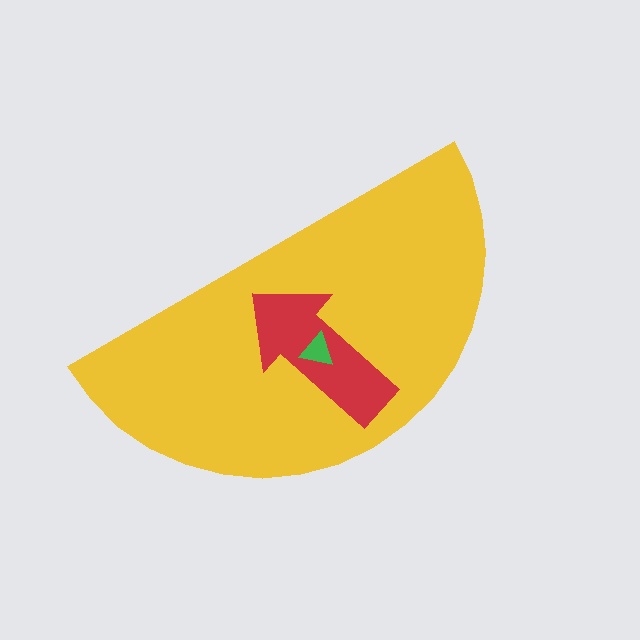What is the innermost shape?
The green triangle.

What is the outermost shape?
The yellow semicircle.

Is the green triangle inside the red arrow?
Yes.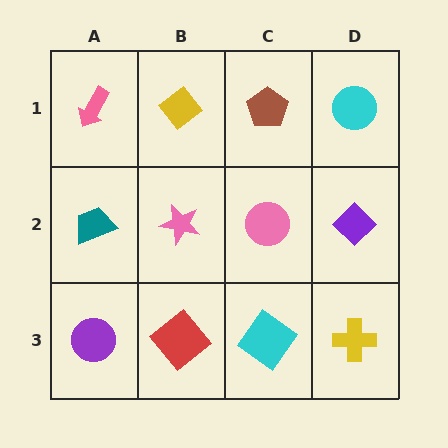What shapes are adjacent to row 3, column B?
A pink star (row 2, column B), a purple circle (row 3, column A), a cyan diamond (row 3, column C).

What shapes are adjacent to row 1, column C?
A pink circle (row 2, column C), a yellow diamond (row 1, column B), a cyan circle (row 1, column D).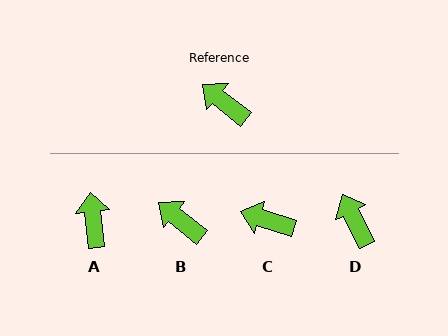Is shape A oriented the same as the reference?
No, it is off by about 45 degrees.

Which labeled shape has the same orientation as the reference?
B.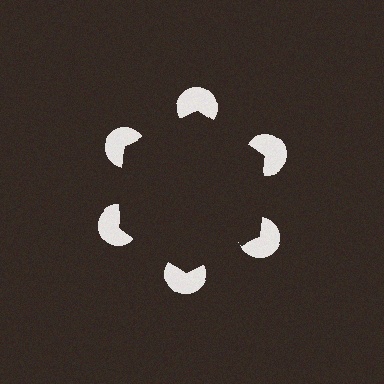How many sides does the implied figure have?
6 sides.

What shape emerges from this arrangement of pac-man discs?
An illusory hexagon — its edges are inferred from the aligned wedge cuts in the pac-man discs, not physically drawn.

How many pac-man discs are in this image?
There are 6 — one at each vertex of the illusory hexagon.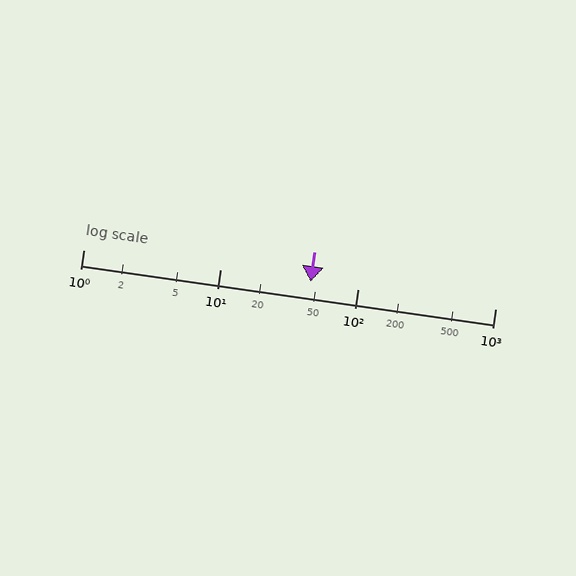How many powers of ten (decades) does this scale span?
The scale spans 3 decades, from 1 to 1000.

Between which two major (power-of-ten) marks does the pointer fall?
The pointer is between 10 and 100.